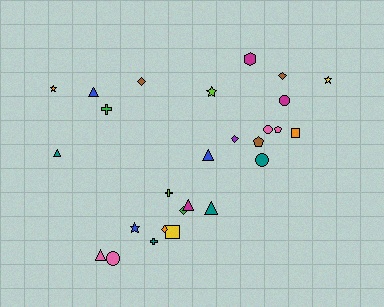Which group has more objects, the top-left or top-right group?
The top-right group.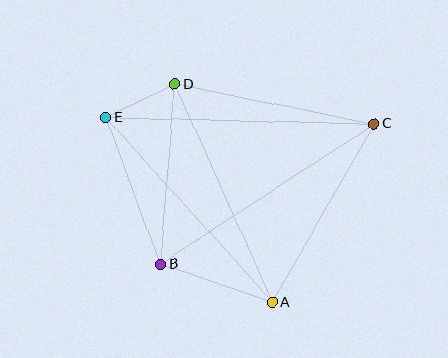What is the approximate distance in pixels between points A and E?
The distance between A and E is approximately 249 pixels.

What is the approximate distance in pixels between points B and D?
The distance between B and D is approximately 180 pixels.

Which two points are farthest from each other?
Points C and E are farthest from each other.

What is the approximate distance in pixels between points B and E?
The distance between B and E is approximately 157 pixels.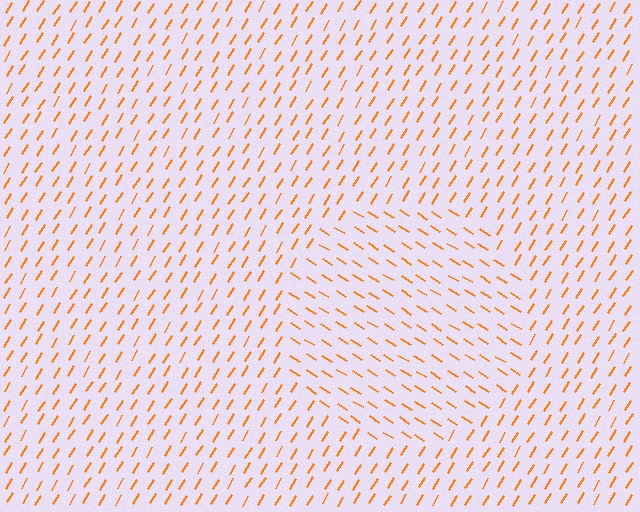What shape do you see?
I see a circle.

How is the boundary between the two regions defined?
The boundary is defined purely by a change in line orientation (approximately 90 degrees difference). All lines are the same color and thickness.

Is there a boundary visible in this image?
Yes, there is a texture boundary formed by a change in line orientation.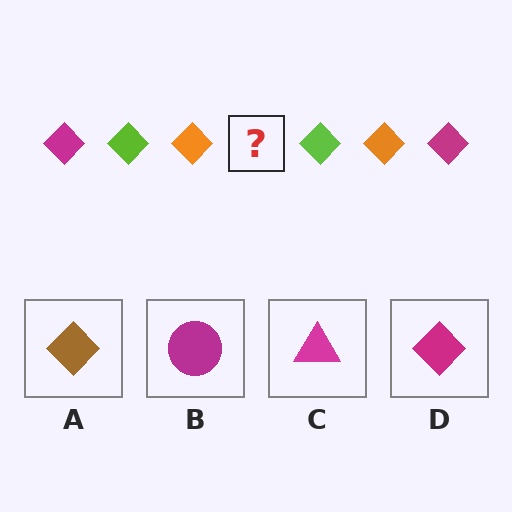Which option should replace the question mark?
Option D.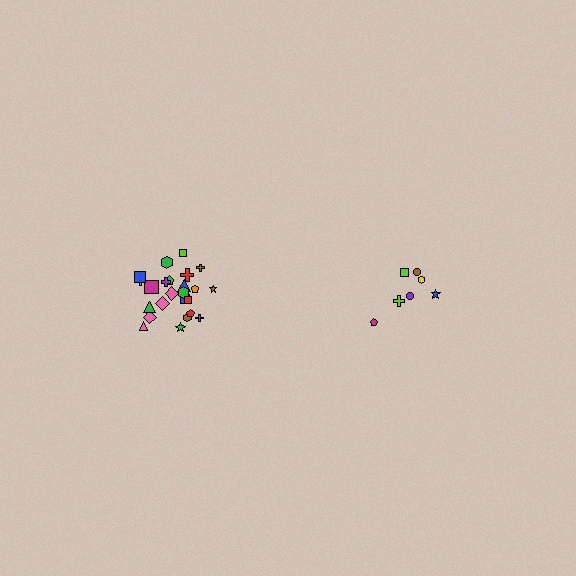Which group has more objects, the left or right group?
The left group.